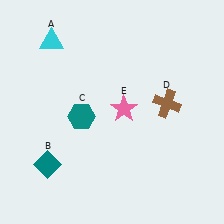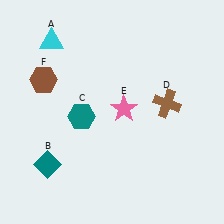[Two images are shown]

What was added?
A brown hexagon (F) was added in Image 2.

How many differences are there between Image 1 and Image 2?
There is 1 difference between the two images.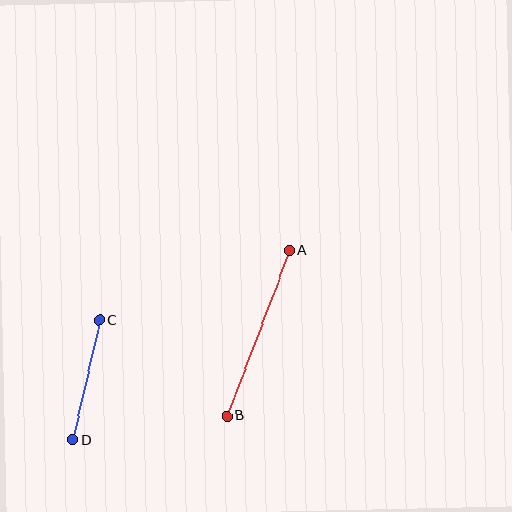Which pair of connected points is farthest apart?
Points A and B are farthest apart.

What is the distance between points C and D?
The distance is approximately 123 pixels.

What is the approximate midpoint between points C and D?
The midpoint is at approximately (86, 380) pixels.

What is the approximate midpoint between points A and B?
The midpoint is at approximately (258, 333) pixels.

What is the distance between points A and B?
The distance is approximately 177 pixels.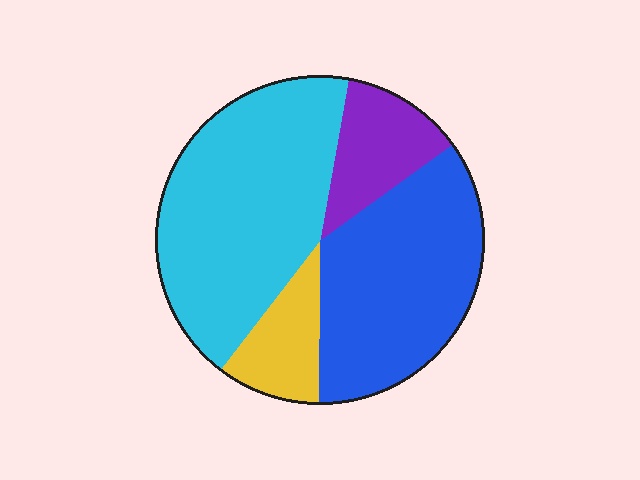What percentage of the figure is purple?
Purple takes up less than a quarter of the figure.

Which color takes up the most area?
Cyan, at roughly 45%.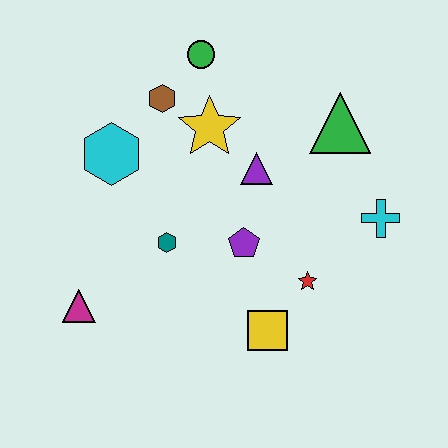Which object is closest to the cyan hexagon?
The brown hexagon is closest to the cyan hexagon.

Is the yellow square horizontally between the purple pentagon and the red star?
Yes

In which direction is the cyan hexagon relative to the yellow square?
The cyan hexagon is above the yellow square.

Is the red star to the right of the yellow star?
Yes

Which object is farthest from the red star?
The green circle is farthest from the red star.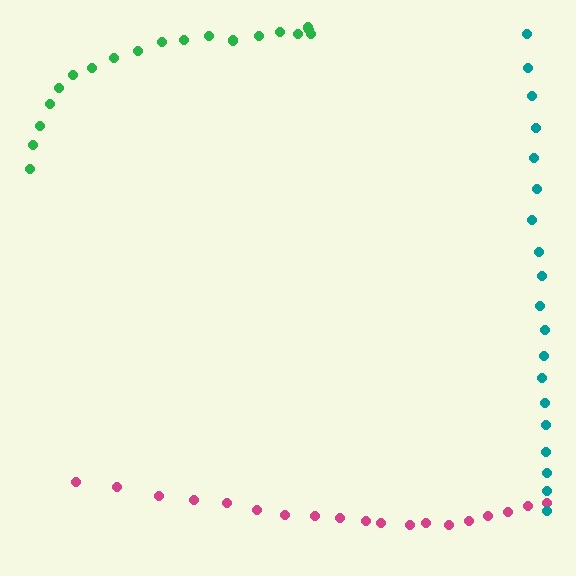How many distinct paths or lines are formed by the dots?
There are 3 distinct paths.